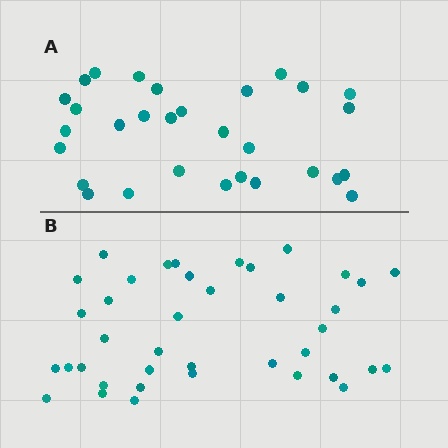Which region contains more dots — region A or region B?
Region B (the bottom region) has more dots.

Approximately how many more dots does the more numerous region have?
Region B has roughly 8 or so more dots than region A.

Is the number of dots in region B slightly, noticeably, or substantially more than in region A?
Region B has noticeably more, but not dramatically so. The ratio is roughly 1.3 to 1.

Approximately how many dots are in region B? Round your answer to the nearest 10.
About 40 dots. (The exact count is 39, which rounds to 40.)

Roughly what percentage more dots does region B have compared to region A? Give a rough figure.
About 30% more.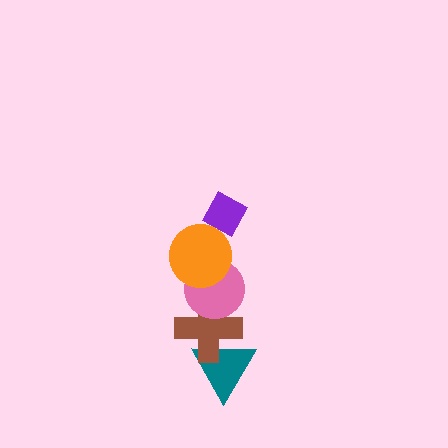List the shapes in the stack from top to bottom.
From top to bottom: the purple diamond, the orange circle, the pink circle, the brown cross, the teal triangle.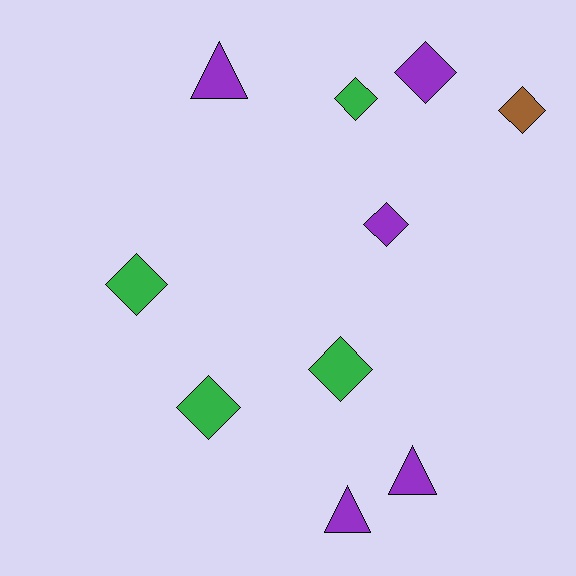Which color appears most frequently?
Purple, with 5 objects.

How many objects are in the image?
There are 10 objects.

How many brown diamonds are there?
There is 1 brown diamond.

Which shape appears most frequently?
Diamond, with 7 objects.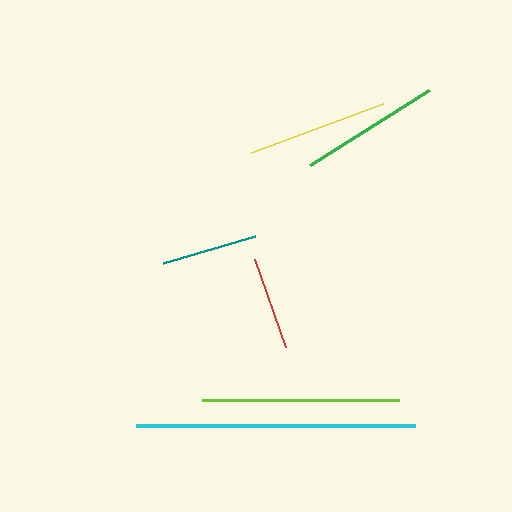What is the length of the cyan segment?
The cyan segment is approximately 279 pixels long.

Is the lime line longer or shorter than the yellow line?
The lime line is longer than the yellow line.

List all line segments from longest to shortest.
From longest to shortest: cyan, lime, yellow, green, teal, red.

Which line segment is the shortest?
The red line is the shortest at approximately 94 pixels.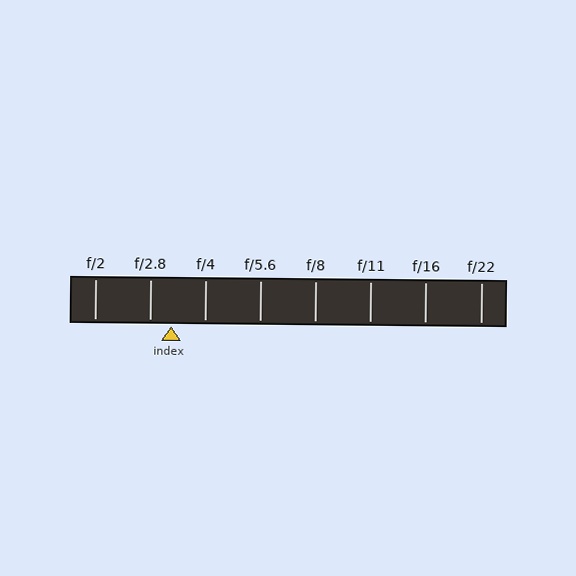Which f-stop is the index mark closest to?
The index mark is closest to f/2.8.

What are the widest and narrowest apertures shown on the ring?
The widest aperture shown is f/2 and the narrowest is f/22.